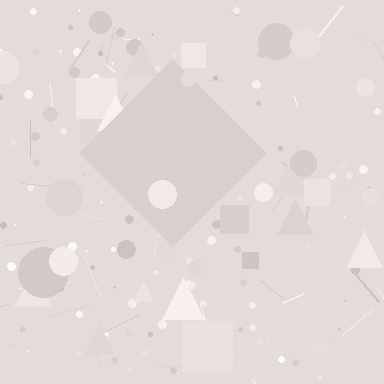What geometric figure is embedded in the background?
A diamond is embedded in the background.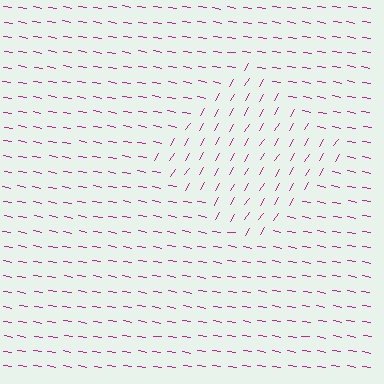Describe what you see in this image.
The image is filled with small magenta line segments. A diamond region in the image has lines oriented differently from the surrounding lines, creating a visible texture boundary.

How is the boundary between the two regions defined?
The boundary is defined purely by a change in line orientation (approximately 68 degrees difference). All lines are the same color and thickness.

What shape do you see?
I see a diamond.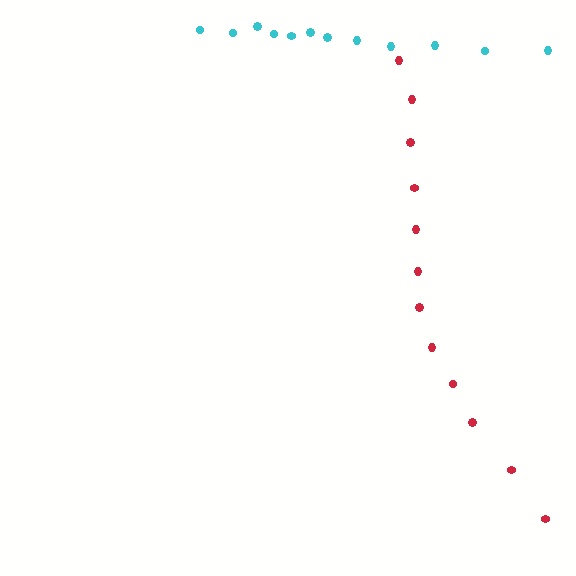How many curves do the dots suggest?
There are 2 distinct paths.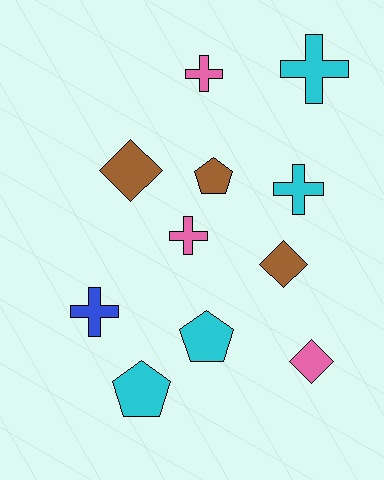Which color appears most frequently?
Cyan, with 4 objects.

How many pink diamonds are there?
There is 1 pink diamond.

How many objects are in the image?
There are 11 objects.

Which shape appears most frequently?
Cross, with 5 objects.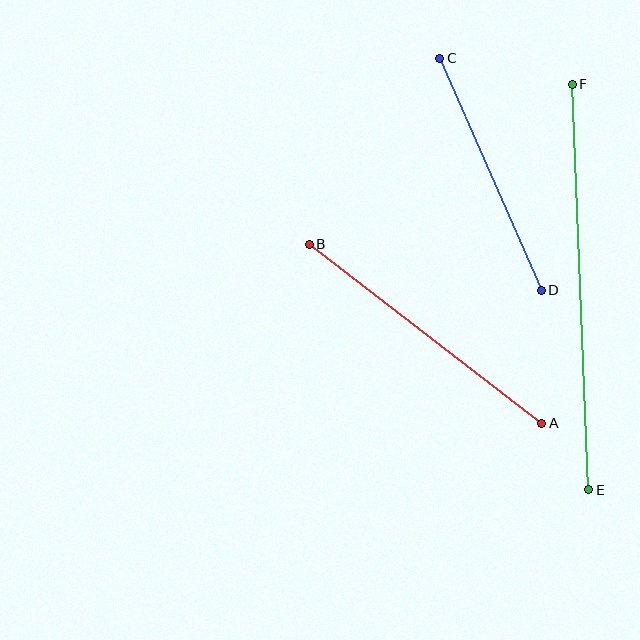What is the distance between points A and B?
The distance is approximately 294 pixels.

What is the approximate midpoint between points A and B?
The midpoint is at approximately (426, 334) pixels.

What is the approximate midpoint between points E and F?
The midpoint is at approximately (581, 287) pixels.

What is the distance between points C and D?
The distance is approximately 253 pixels.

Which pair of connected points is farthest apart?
Points E and F are farthest apart.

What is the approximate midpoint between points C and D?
The midpoint is at approximately (491, 174) pixels.